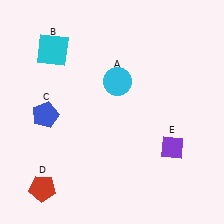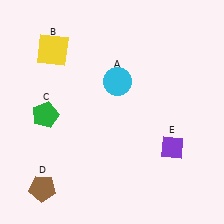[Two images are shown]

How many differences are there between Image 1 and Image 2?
There are 3 differences between the two images.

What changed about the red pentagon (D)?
In Image 1, D is red. In Image 2, it changed to brown.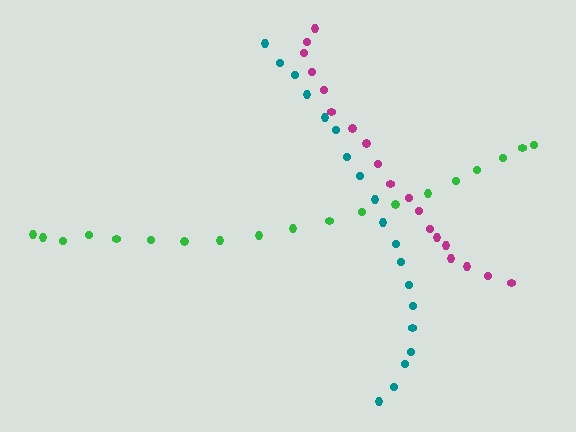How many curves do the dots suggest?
There are 3 distinct paths.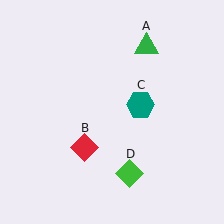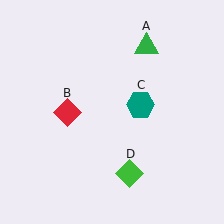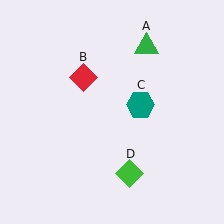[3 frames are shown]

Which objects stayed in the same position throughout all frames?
Green triangle (object A) and teal hexagon (object C) and green diamond (object D) remained stationary.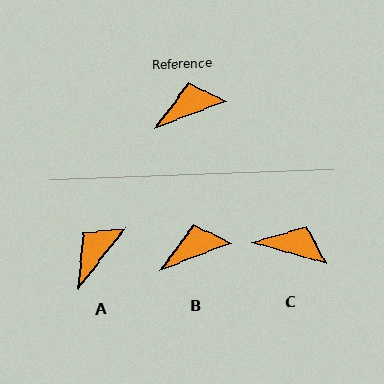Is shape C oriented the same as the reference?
No, it is off by about 37 degrees.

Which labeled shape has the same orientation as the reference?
B.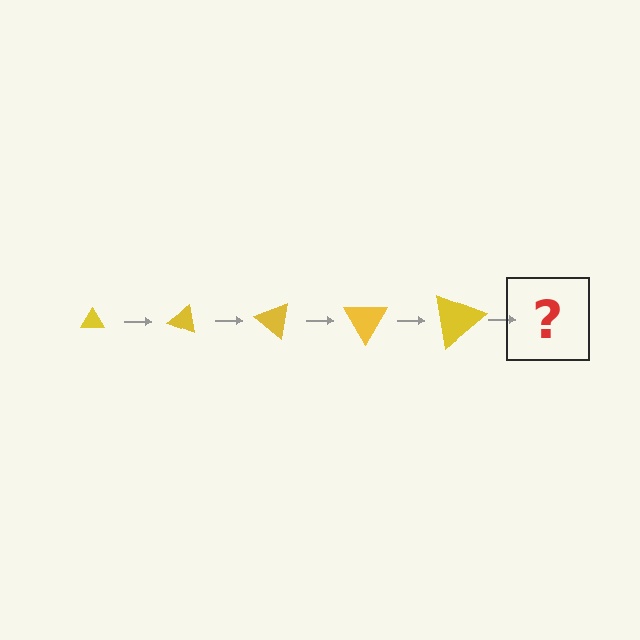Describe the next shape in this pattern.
It should be a triangle, larger than the previous one and rotated 100 degrees from the start.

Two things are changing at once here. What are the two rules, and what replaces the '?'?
The two rules are that the triangle grows larger each step and it rotates 20 degrees each step. The '?' should be a triangle, larger than the previous one and rotated 100 degrees from the start.